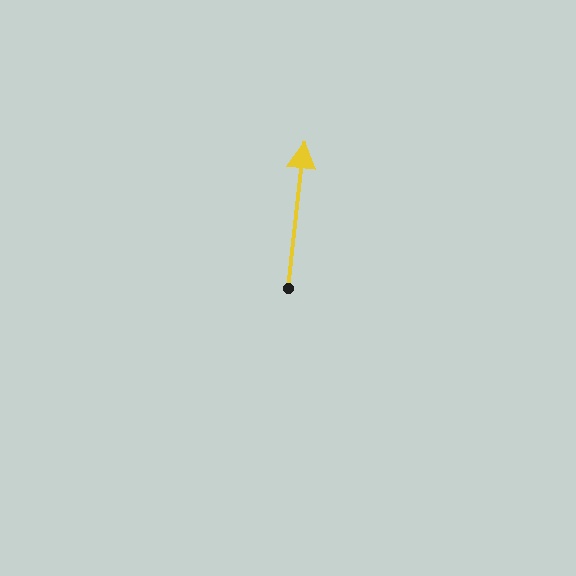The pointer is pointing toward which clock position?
Roughly 12 o'clock.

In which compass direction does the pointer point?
North.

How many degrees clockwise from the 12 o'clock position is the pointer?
Approximately 6 degrees.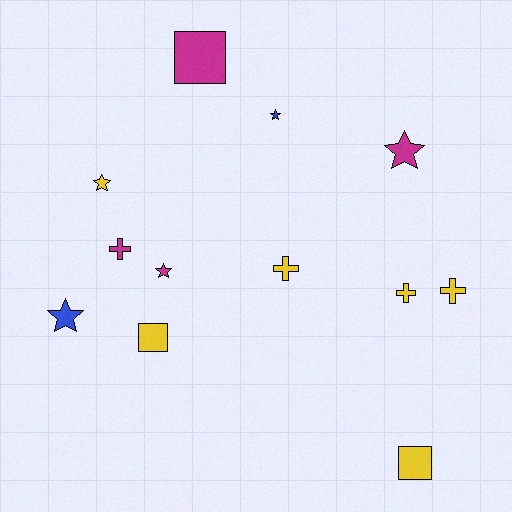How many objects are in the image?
There are 12 objects.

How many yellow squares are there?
There are 2 yellow squares.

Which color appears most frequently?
Yellow, with 6 objects.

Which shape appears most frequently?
Star, with 5 objects.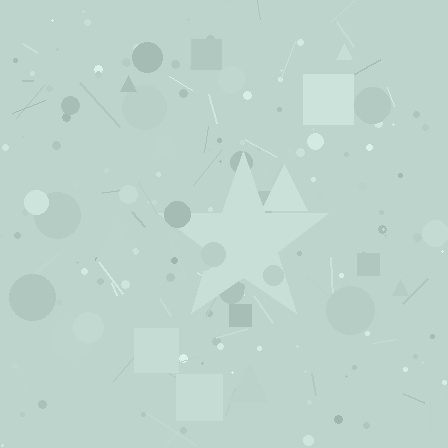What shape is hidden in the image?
A star is hidden in the image.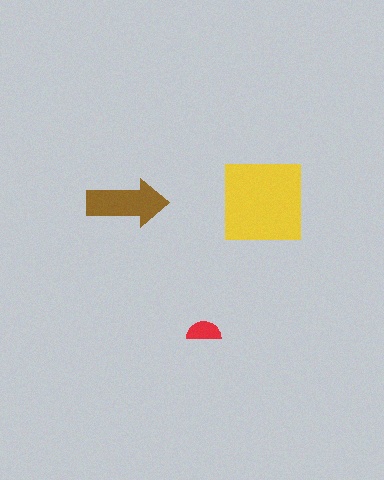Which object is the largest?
The yellow square.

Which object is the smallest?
The red semicircle.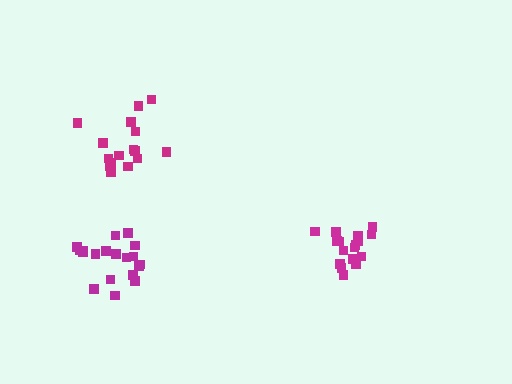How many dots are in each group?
Group 1: 17 dots, Group 2: 19 dots, Group 3: 16 dots (52 total).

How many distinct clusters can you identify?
There are 3 distinct clusters.